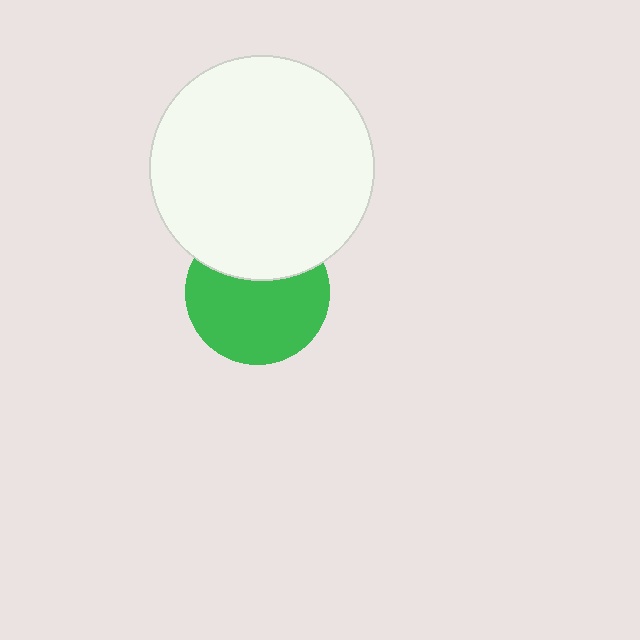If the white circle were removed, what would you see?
You would see the complete green circle.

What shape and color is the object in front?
The object in front is a white circle.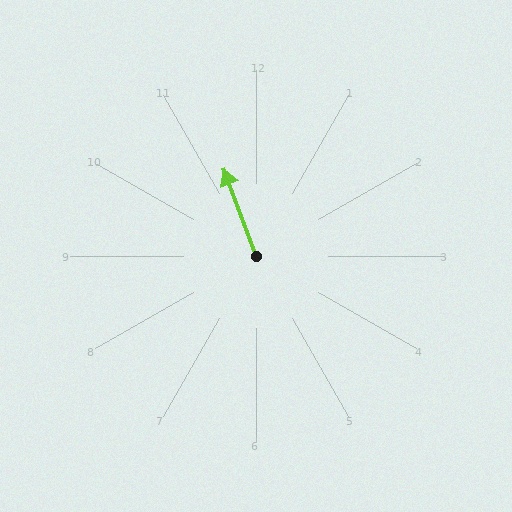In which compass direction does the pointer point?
North.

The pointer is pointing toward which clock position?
Roughly 11 o'clock.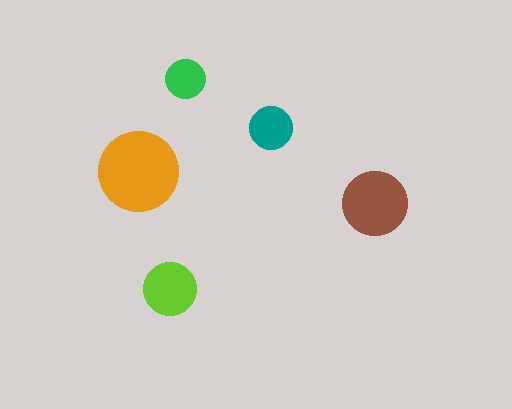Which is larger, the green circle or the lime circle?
The lime one.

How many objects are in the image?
There are 5 objects in the image.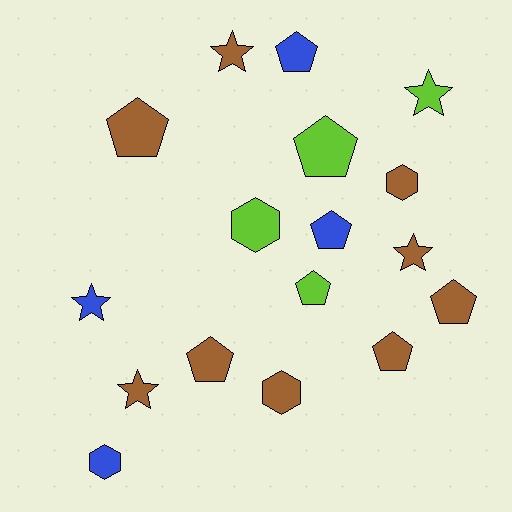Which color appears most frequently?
Brown, with 9 objects.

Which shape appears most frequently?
Pentagon, with 8 objects.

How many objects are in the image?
There are 17 objects.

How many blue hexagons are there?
There is 1 blue hexagon.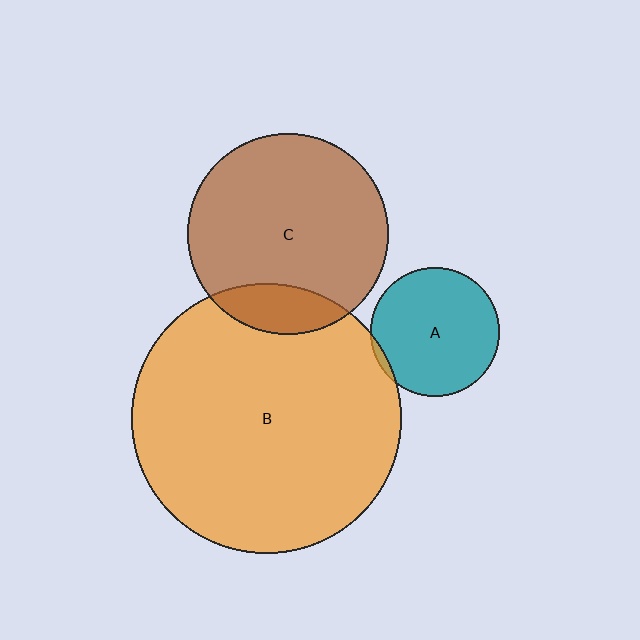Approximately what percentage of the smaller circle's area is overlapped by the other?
Approximately 15%.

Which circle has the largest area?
Circle B (orange).